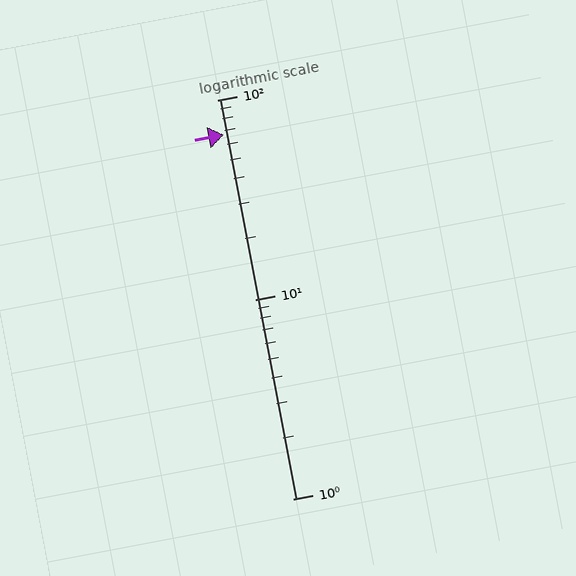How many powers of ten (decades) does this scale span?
The scale spans 2 decades, from 1 to 100.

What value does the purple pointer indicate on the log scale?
The pointer indicates approximately 67.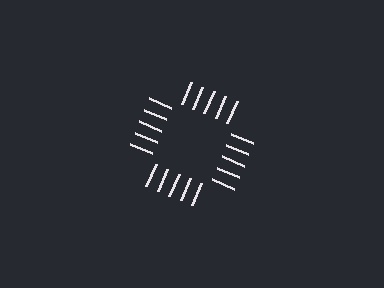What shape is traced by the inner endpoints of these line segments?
An illusory square — the line segments terminate on its edges but no continuous stroke is drawn.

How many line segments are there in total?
20 — 5 along each of the 4 edges.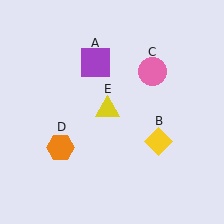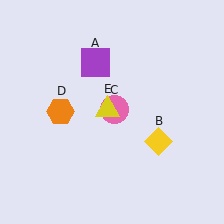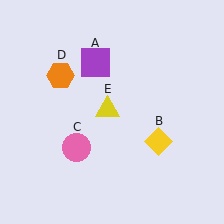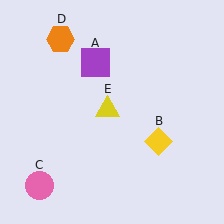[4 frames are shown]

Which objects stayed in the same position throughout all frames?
Purple square (object A) and yellow diamond (object B) and yellow triangle (object E) remained stationary.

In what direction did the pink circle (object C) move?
The pink circle (object C) moved down and to the left.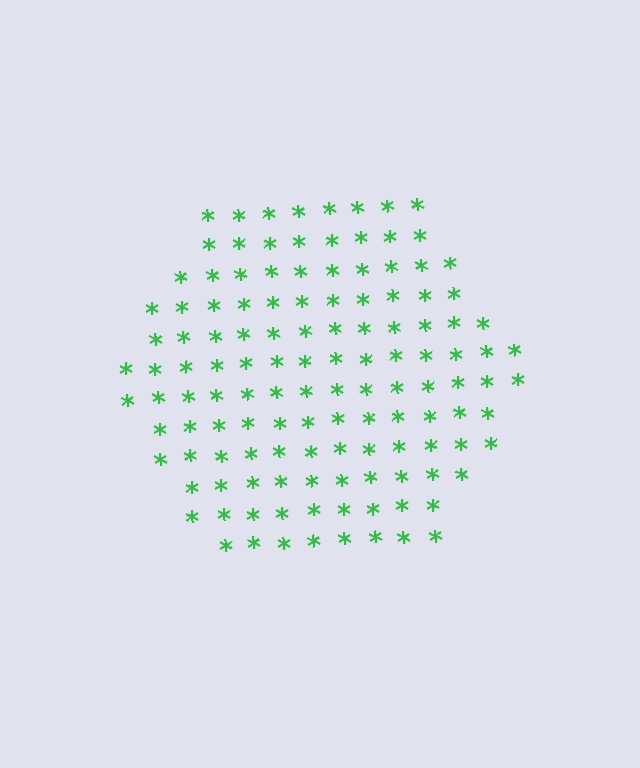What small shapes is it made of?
It is made of small asterisks.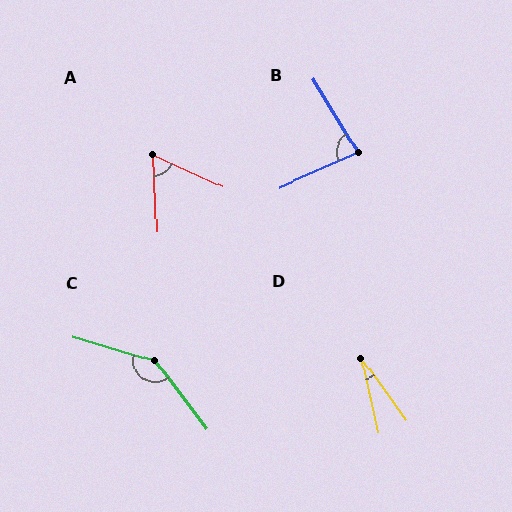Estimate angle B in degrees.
Approximately 82 degrees.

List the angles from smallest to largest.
D (23°), A (63°), B (82°), C (144°).